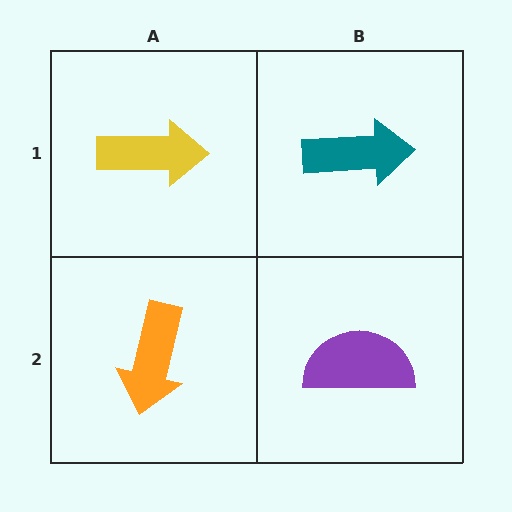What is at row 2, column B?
A purple semicircle.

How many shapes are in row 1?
2 shapes.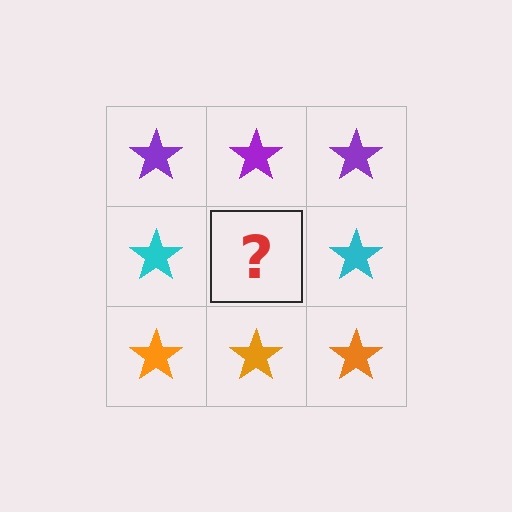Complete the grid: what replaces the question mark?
The question mark should be replaced with a cyan star.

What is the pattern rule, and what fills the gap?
The rule is that each row has a consistent color. The gap should be filled with a cyan star.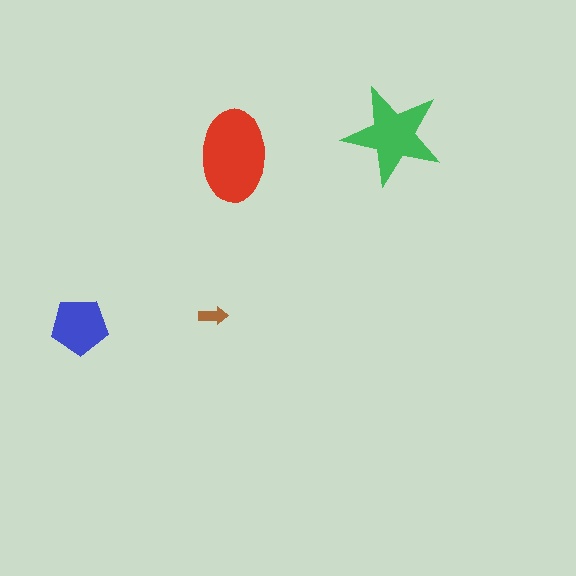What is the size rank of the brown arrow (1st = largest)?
4th.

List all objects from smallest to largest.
The brown arrow, the blue pentagon, the green star, the red ellipse.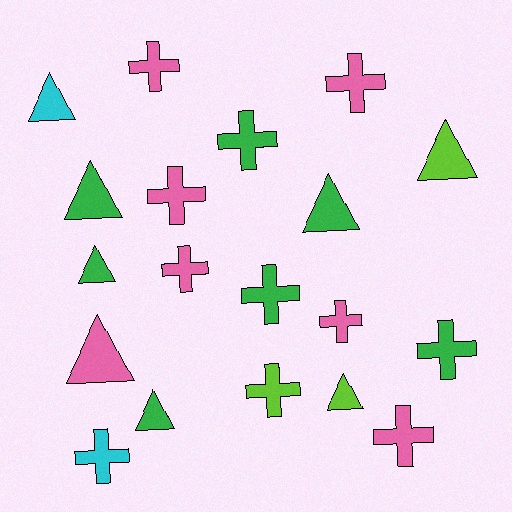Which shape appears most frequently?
Cross, with 11 objects.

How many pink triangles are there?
There is 1 pink triangle.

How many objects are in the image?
There are 19 objects.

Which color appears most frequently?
Pink, with 7 objects.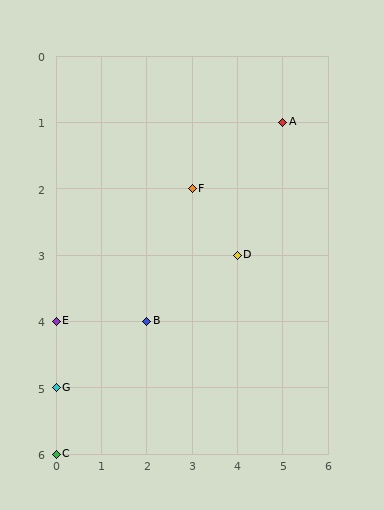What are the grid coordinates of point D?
Point D is at grid coordinates (4, 3).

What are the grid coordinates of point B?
Point B is at grid coordinates (2, 4).